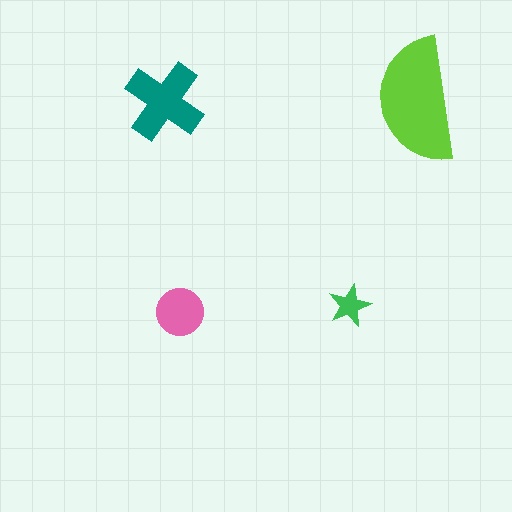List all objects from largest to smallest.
The lime semicircle, the teal cross, the pink circle, the green star.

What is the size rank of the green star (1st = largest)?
4th.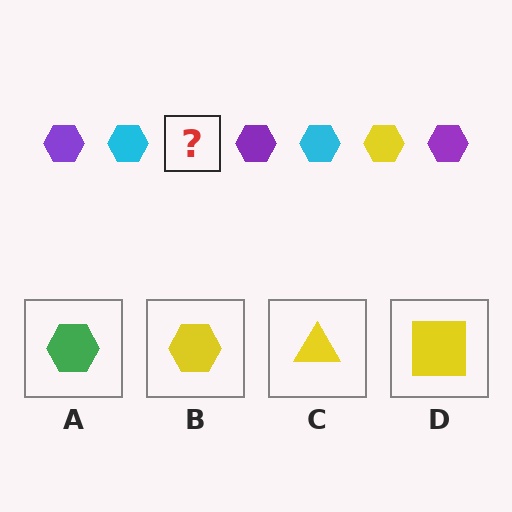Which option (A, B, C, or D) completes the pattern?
B.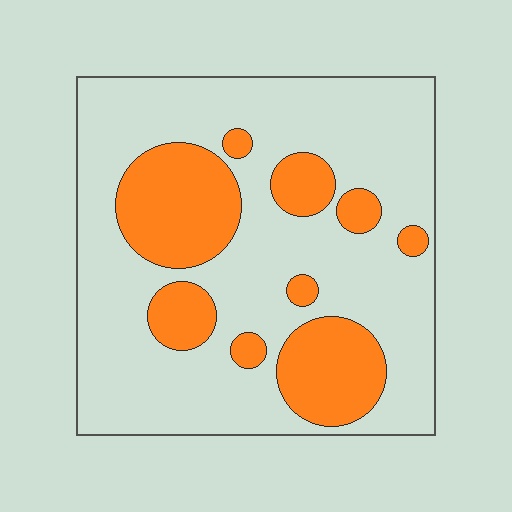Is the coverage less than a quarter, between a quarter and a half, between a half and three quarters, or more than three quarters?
Between a quarter and a half.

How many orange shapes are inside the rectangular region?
9.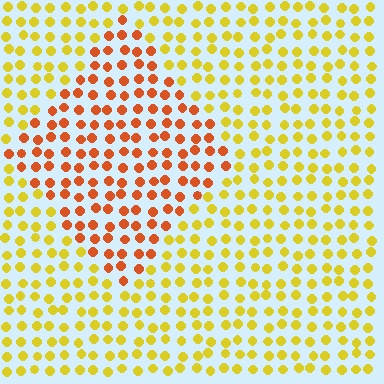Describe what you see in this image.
The image is filled with small yellow elements in a uniform arrangement. A diamond-shaped region is visible where the elements are tinted to a slightly different hue, forming a subtle color boundary.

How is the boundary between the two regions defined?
The boundary is defined purely by a slight shift in hue (about 40 degrees). Spacing, size, and orientation are identical on both sides.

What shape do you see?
I see a diamond.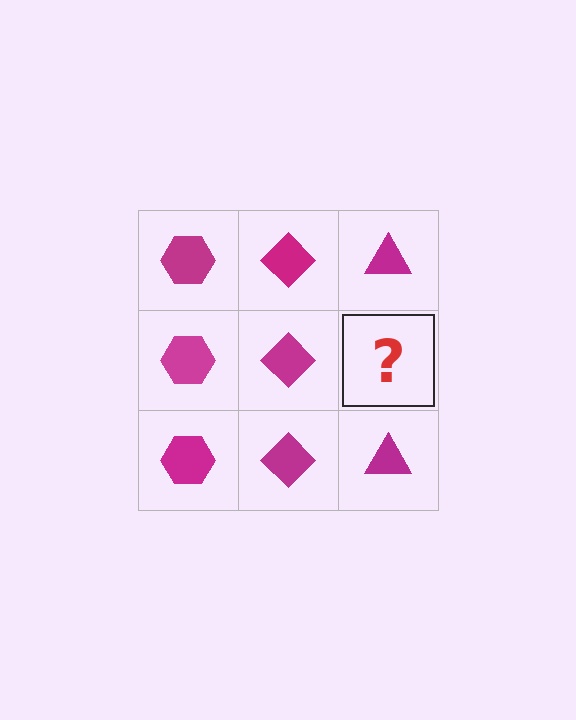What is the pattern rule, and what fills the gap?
The rule is that each column has a consistent shape. The gap should be filled with a magenta triangle.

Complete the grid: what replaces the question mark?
The question mark should be replaced with a magenta triangle.